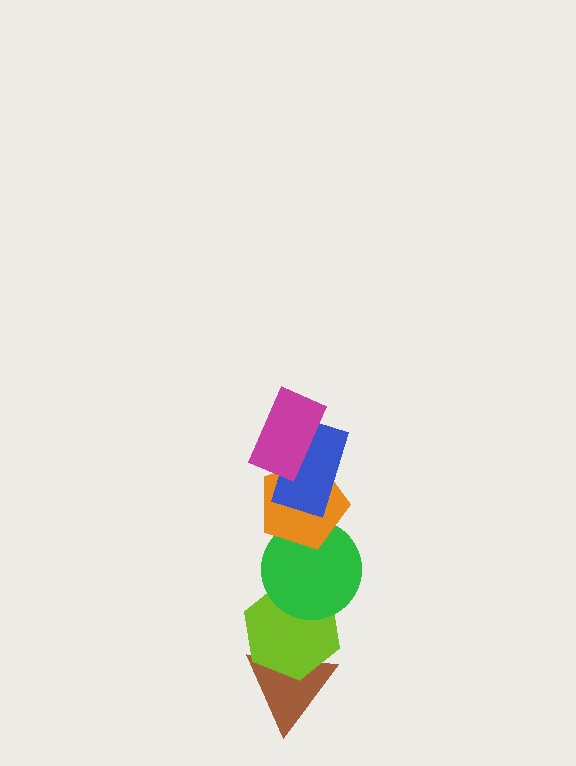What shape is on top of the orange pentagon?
The blue rectangle is on top of the orange pentagon.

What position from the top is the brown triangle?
The brown triangle is 6th from the top.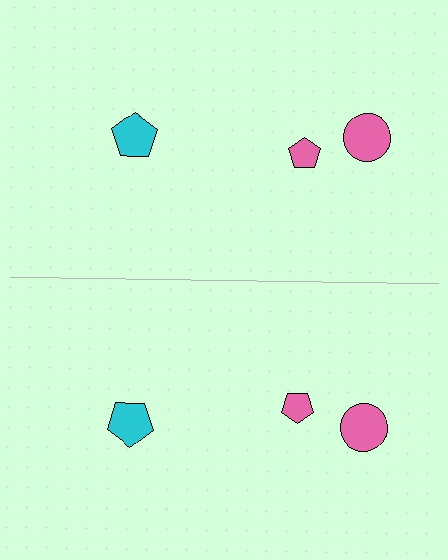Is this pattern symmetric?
Yes, this pattern has bilateral (reflection) symmetry.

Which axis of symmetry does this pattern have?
The pattern has a horizontal axis of symmetry running through the center of the image.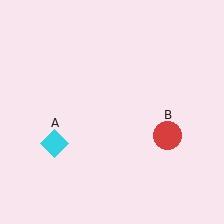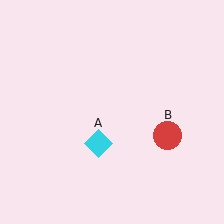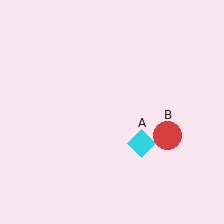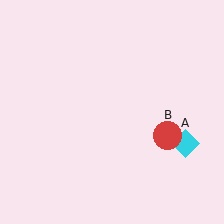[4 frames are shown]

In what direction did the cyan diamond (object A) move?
The cyan diamond (object A) moved right.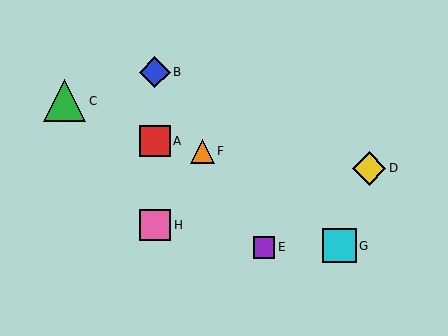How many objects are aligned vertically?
3 objects (A, B, H) are aligned vertically.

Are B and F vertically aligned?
No, B is at x≈155 and F is at x≈202.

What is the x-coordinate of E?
Object E is at x≈264.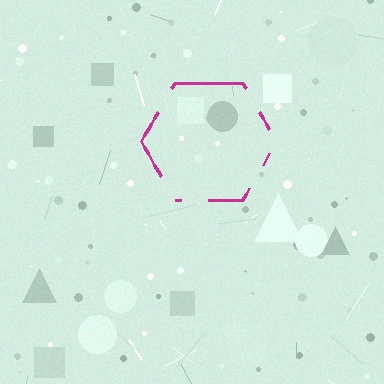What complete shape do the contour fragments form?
The contour fragments form a hexagon.